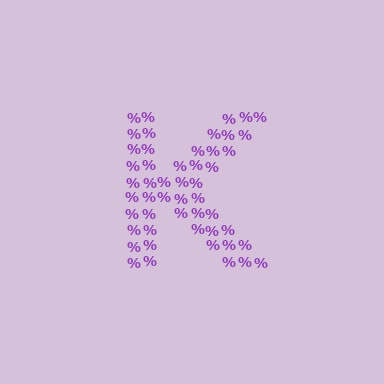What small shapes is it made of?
It is made of small percent signs.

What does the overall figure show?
The overall figure shows the letter K.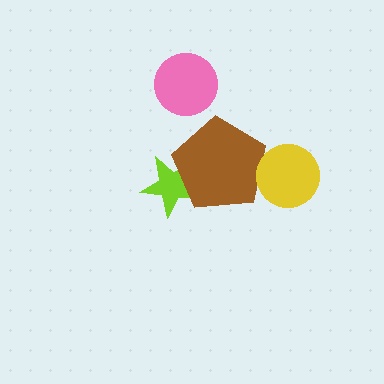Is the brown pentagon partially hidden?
Yes, it is partially covered by another shape.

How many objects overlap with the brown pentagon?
2 objects overlap with the brown pentagon.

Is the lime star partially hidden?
Yes, it is partially covered by another shape.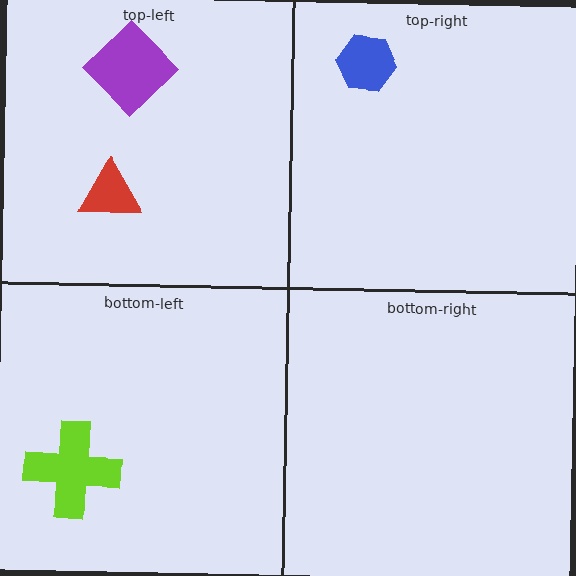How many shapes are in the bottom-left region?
1.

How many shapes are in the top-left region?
2.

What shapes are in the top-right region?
The blue hexagon.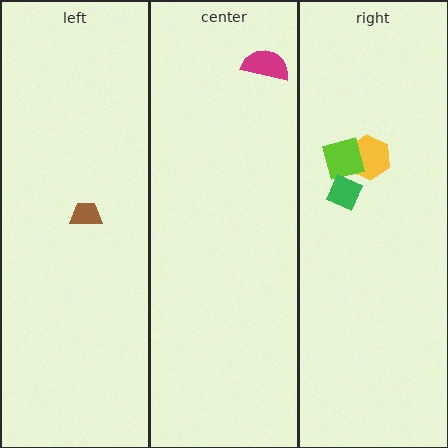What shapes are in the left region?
The brown trapezoid.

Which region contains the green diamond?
The right region.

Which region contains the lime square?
The right region.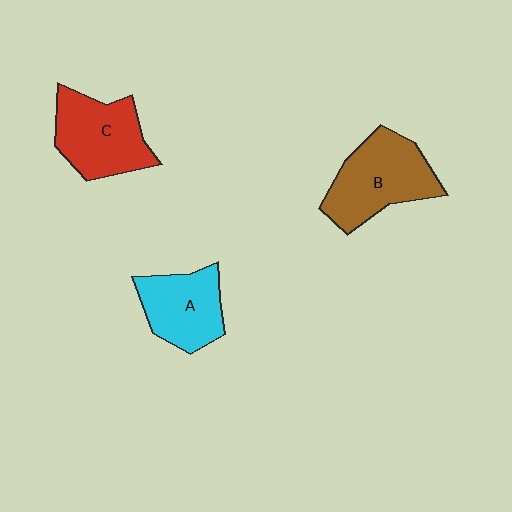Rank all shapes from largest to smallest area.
From largest to smallest: B (brown), C (red), A (cyan).